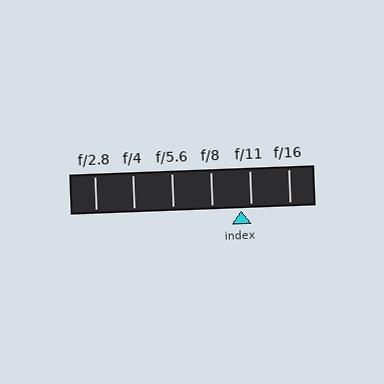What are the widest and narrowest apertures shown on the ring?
The widest aperture shown is f/2.8 and the narrowest is f/16.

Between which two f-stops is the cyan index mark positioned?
The index mark is between f/8 and f/11.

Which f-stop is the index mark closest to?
The index mark is closest to f/11.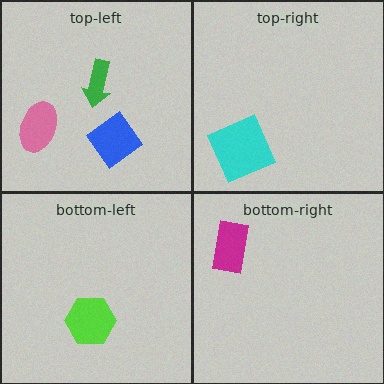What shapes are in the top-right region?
The cyan square.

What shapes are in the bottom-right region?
The magenta rectangle.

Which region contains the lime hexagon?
The bottom-left region.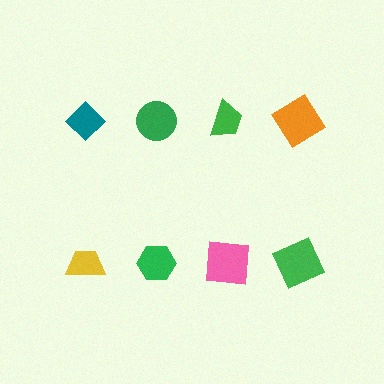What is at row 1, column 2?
A green circle.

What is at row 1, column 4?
An orange diamond.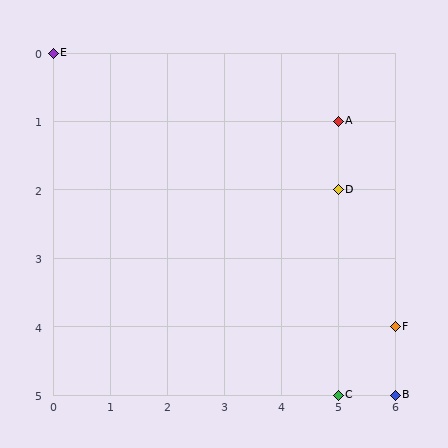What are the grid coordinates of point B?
Point B is at grid coordinates (6, 5).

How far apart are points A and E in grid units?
Points A and E are 5 columns and 1 row apart (about 5.1 grid units diagonally).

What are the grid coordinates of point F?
Point F is at grid coordinates (6, 4).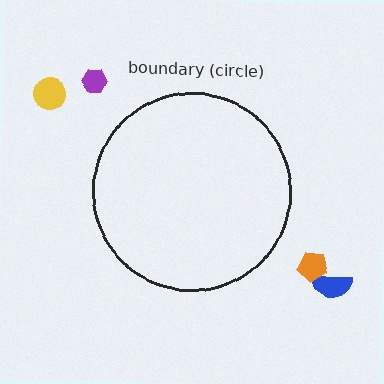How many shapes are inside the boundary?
0 inside, 4 outside.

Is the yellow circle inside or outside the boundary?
Outside.